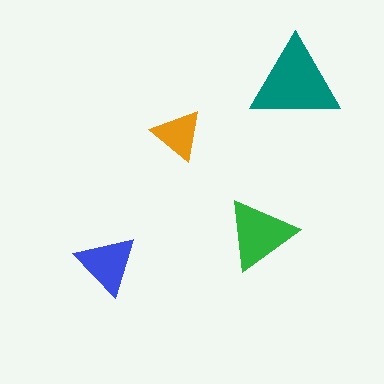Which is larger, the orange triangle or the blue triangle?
The blue one.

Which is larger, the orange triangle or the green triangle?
The green one.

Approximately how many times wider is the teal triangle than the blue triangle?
About 1.5 times wider.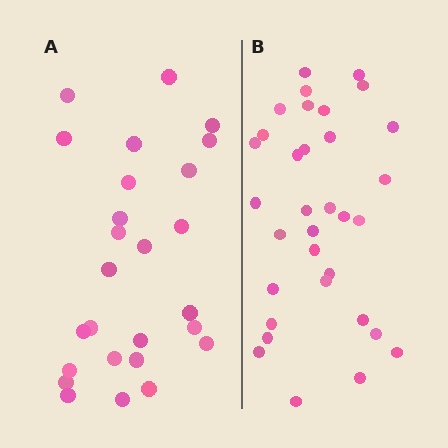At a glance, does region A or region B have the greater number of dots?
Region B (the right region) has more dots.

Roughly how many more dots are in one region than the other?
Region B has roughly 8 or so more dots than region A.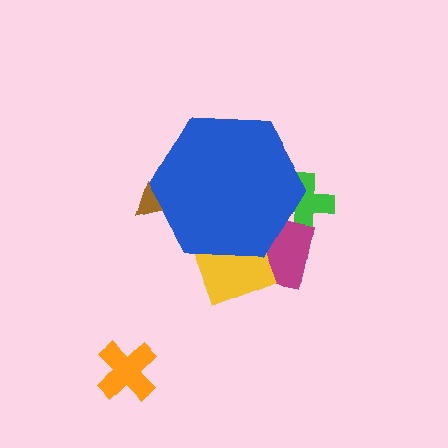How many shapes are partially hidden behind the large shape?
5 shapes are partially hidden.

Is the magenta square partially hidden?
Yes, the magenta square is partially hidden behind the blue hexagon.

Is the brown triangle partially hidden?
Yes, the brown triangle is partially hidden behind the blue hexagon.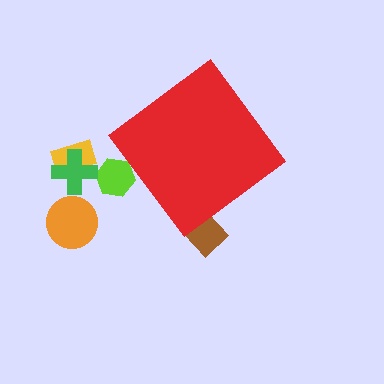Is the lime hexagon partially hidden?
Yes, the lime hexagon is partially hidden behind the red diamond.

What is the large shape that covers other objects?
A red diamond.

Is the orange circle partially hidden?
No, the orange circle is fully visible.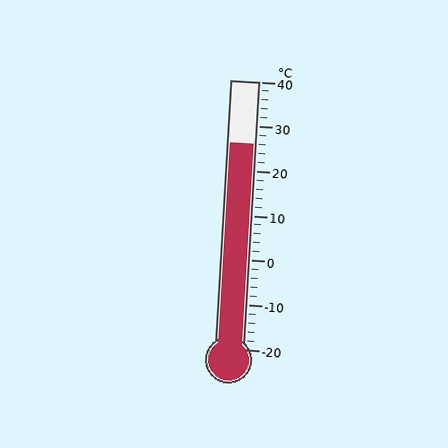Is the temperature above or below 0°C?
The temperature is above 0°C.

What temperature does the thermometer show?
The thermometer shows approximately 26°C.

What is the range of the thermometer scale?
The thermometer scale ranges from -20°C to 40°C.